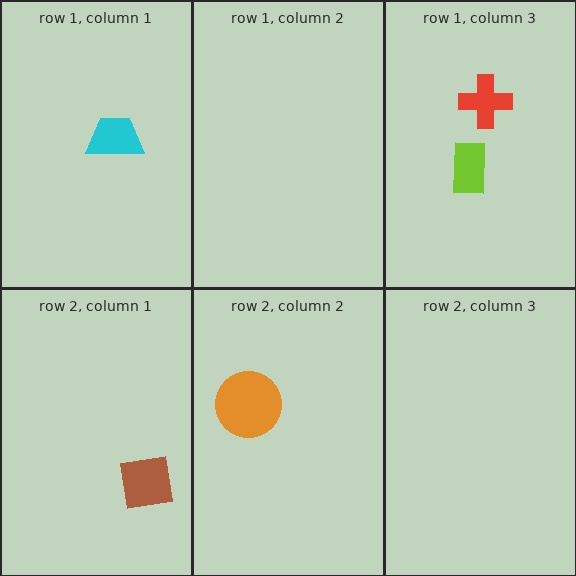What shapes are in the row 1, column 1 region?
The cyan trapezoid.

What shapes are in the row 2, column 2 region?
The orange circle.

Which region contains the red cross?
The row 1, column 3 region.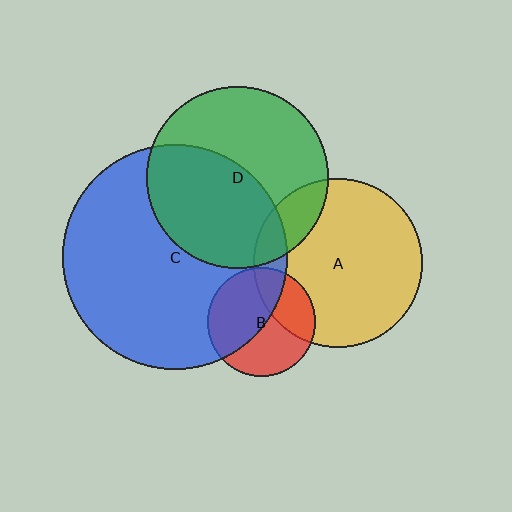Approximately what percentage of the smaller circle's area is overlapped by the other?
Approximately 15%.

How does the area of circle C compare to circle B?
Approximately 4.3 times.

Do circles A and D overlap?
Yes.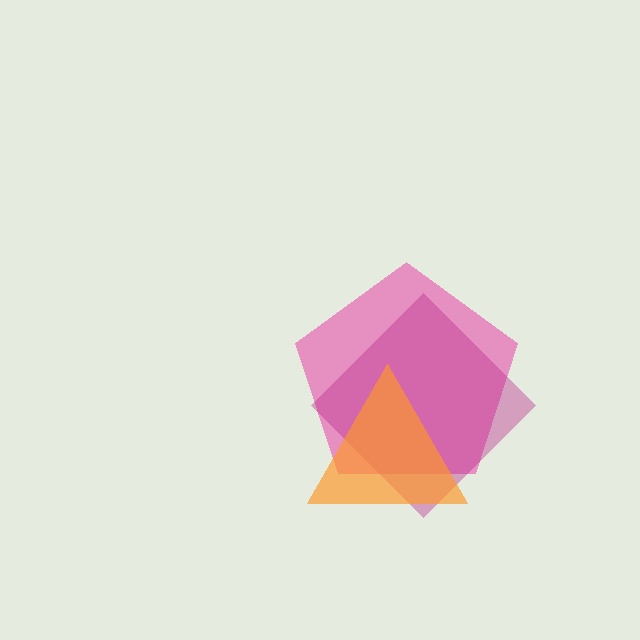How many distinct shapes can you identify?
There are 3 distinct shapes: a pink pentagon, a magenta diamond, an orange triangle.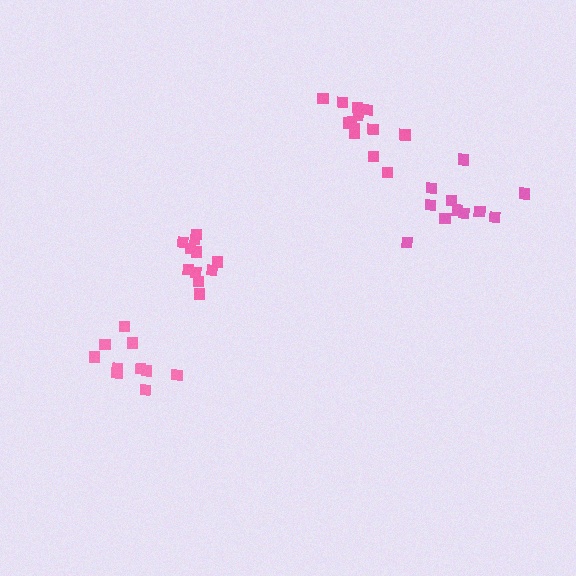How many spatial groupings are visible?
There are 4 spatial groupings.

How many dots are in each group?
Group 1: 13 dots, Group 2: 11 dots, Group 3: 10 dots, Group 4: 11 dots (45 total).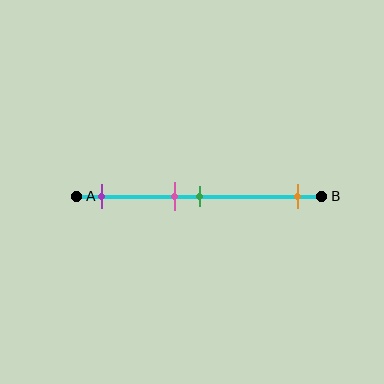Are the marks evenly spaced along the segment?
No, the marks are not evenly spaced.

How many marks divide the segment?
There are 4 marks dividing the segment.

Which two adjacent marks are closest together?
The pink and green marks are the closest adjacent pair.